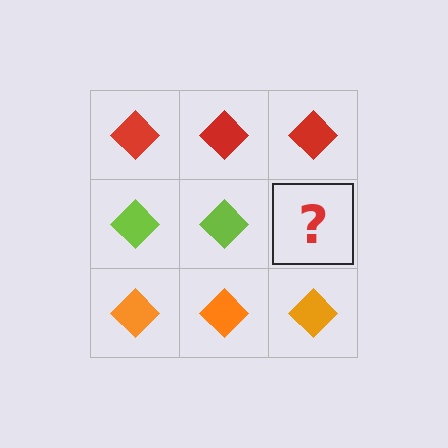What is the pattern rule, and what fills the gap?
The rule is that each row has a consistent color. The gap should be filled with a lime diamond.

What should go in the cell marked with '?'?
The missing cell should contain a lime diamond.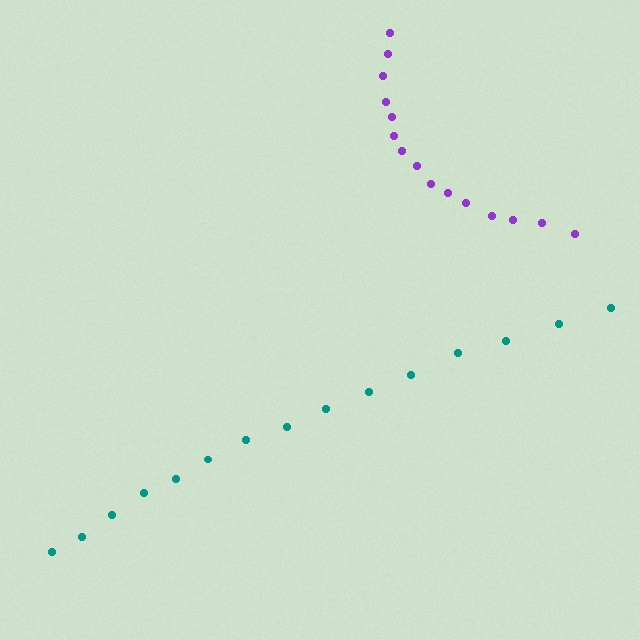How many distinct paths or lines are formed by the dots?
There are 2 distinct paths.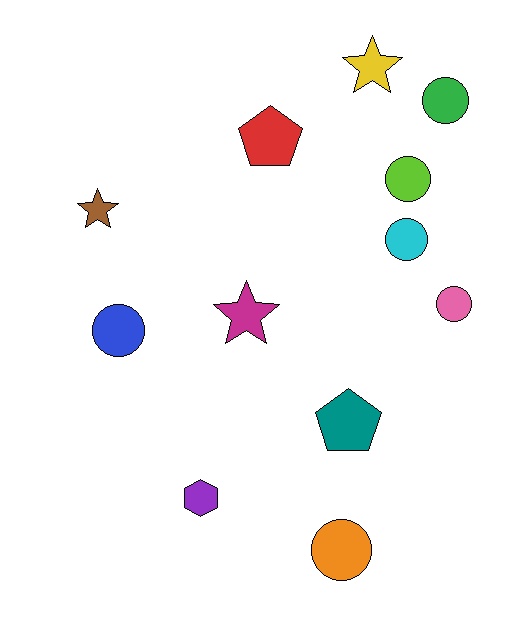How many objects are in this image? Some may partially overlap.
There are 12 objects.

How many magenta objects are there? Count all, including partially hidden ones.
There is 1 magenta object.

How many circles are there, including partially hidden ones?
There are 6 circles.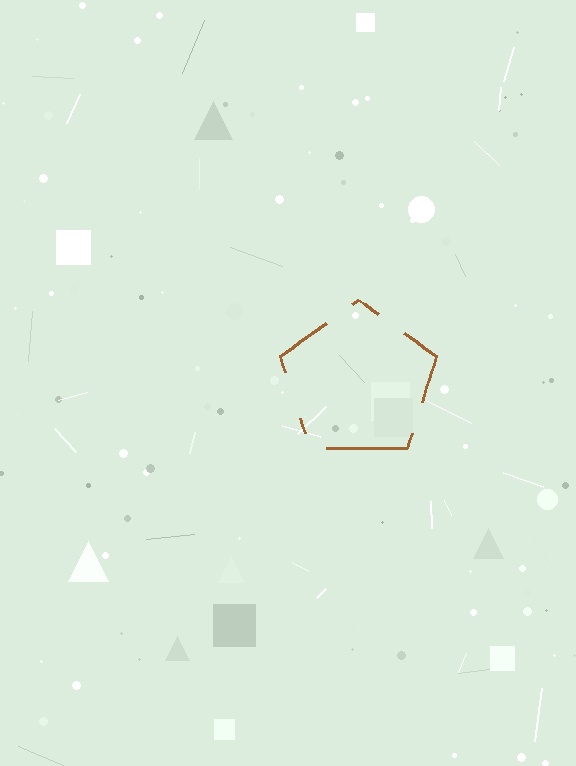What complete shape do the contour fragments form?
The contour fragments form a pentagon.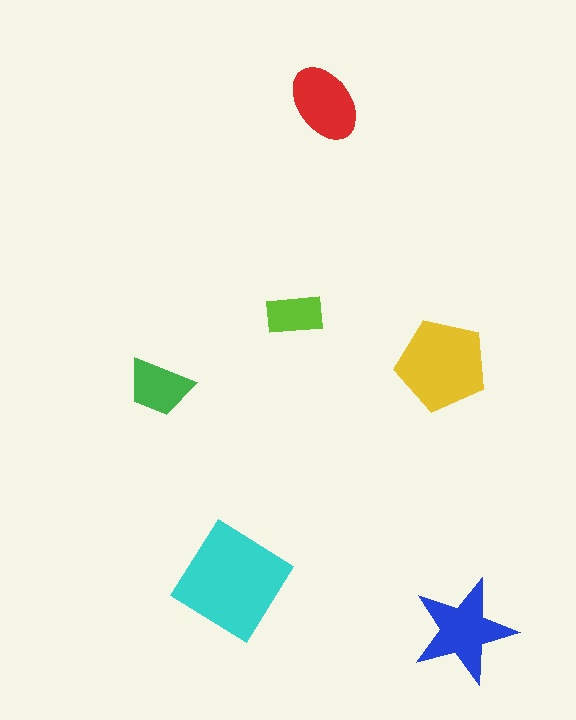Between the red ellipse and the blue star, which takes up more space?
The blue star.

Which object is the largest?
The cyan diamond.